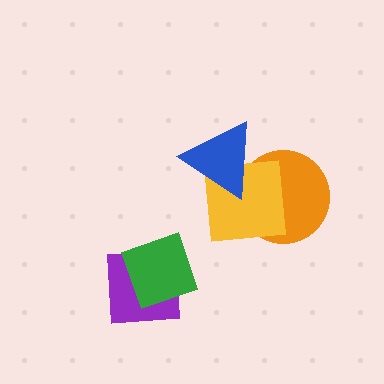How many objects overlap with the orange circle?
2 objects overlap with the orange circle.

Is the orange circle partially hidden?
Yes, it is partially covered by another shape.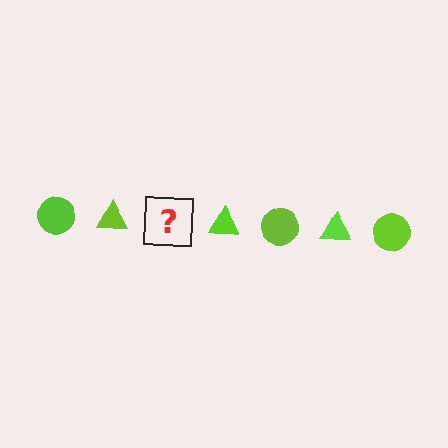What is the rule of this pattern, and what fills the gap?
The rule is that the pattern cycles through circle, triangle shapes in lime. The gap should be filled with a lime circle.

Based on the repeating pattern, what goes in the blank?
The blank should be a lime circle.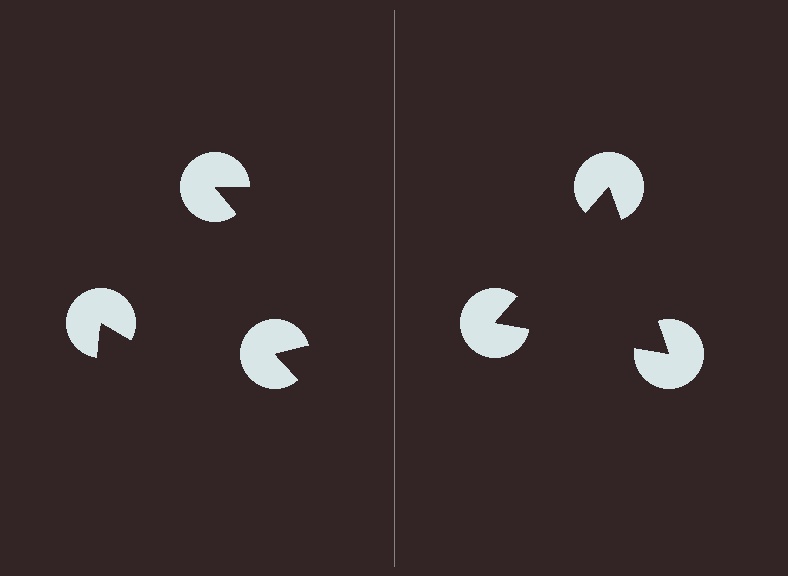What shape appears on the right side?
An illusory triangle.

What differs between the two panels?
The pac-man discs are positioned identically on both sides; only the wedge orientations differ. On the right they align to a triangle; on the left they are misaligned.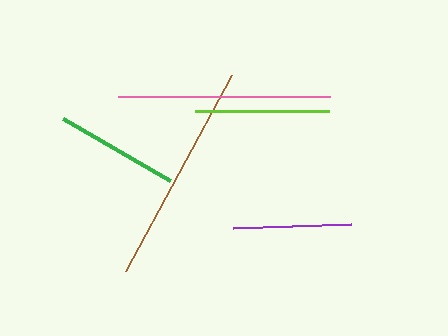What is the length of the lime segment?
The lime segment is approximately 133 pixels long.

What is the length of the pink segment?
The pink segment is approximately 213 pixels long.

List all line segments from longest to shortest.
From longest to shortest: brown, pink, lime, green, purple.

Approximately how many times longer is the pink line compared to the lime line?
The pink line is approximately 1.6 times the length of the lime line.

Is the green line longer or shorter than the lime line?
The lime line is longer than the green line.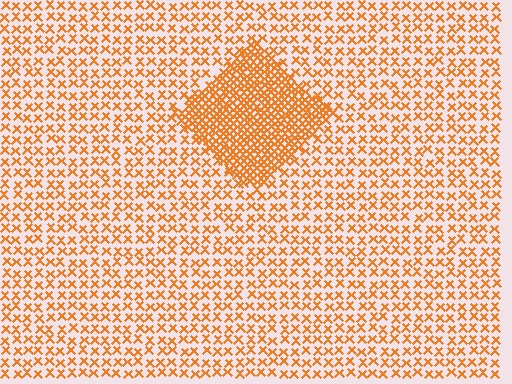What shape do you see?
I see a diamond.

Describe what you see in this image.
The image contains small orange elements arranged at two different densities. A diamond-shaped region is visible where the elements are more densely packed than the surrounding area.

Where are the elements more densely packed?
The elements are more densely packed inside the diamond boundary.